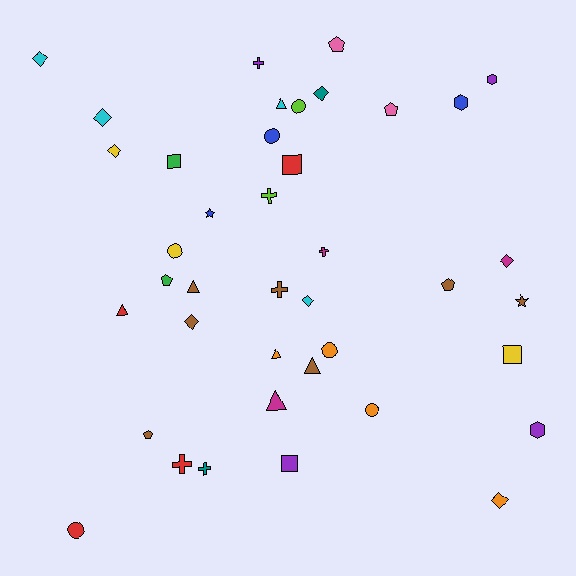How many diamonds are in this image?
There are 8 diamonds.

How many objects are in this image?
There are 40 objects.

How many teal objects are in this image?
There are 2 teal objects.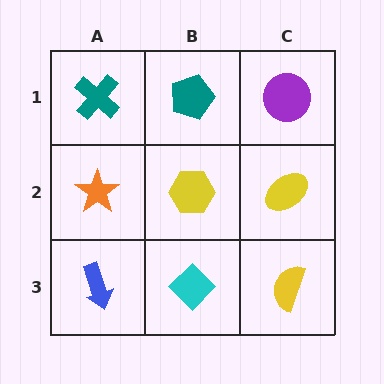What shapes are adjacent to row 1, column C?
A yellow ellipse (row 2, column C), a teal pentagon (row 1, column B).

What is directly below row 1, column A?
An orange star.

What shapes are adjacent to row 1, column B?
A yellow hexagon (row 2, column B), a teal cross (row 1, column A), a purple circle (row 1, column C).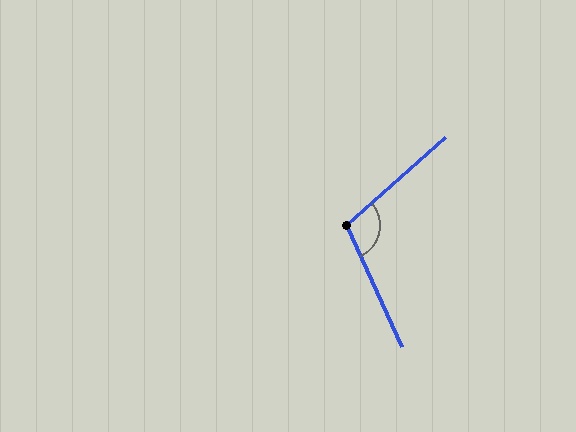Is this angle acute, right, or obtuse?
It is obtuse.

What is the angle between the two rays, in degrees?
Approximately 108 degrees.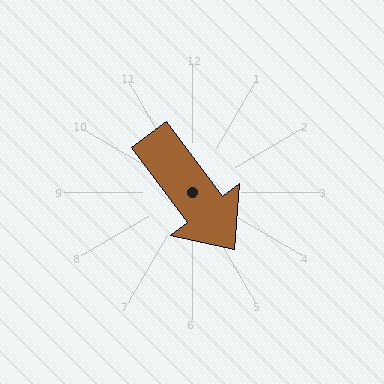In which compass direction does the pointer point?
Southeast.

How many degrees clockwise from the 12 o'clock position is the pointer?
Approximately 143 degrees.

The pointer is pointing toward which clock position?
Roughly 5 o'clock.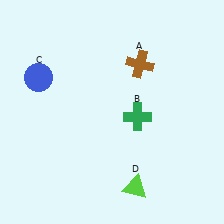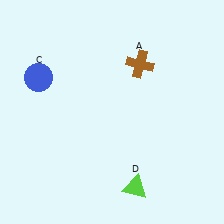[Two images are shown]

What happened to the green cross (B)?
The green cross (B) was removed in Image 2. It was in the bottom-right area of Image 1.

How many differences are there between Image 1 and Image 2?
There is 1 difference between the two images.